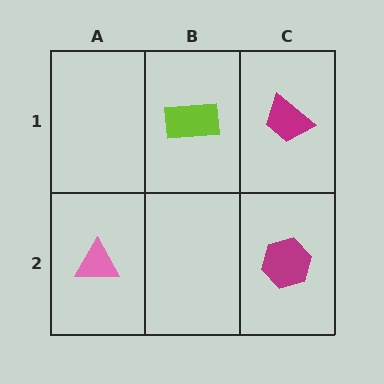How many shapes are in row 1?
2 shapes.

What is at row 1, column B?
A lime rectangle.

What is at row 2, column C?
A magenta hexagon.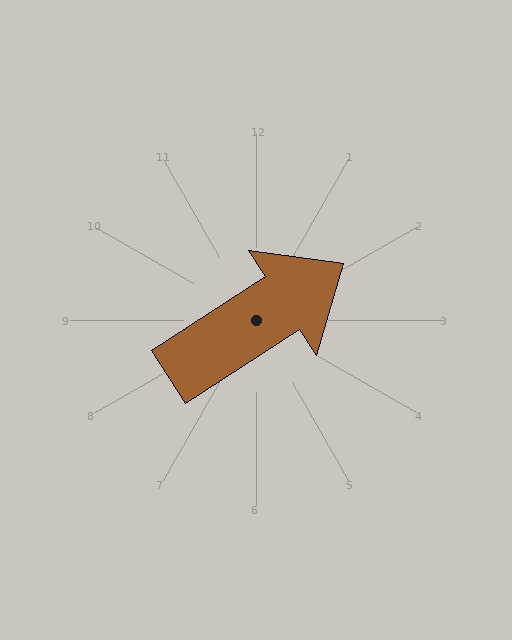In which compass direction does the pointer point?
Northeast.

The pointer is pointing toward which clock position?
Roughly 2 o'clock.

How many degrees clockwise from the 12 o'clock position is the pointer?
Approximately 57 degrees.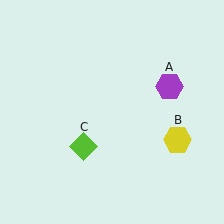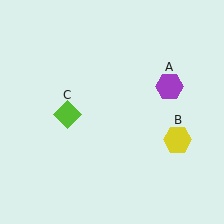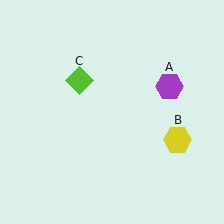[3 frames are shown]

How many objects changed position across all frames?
1 object changed position: lime diamond (object C).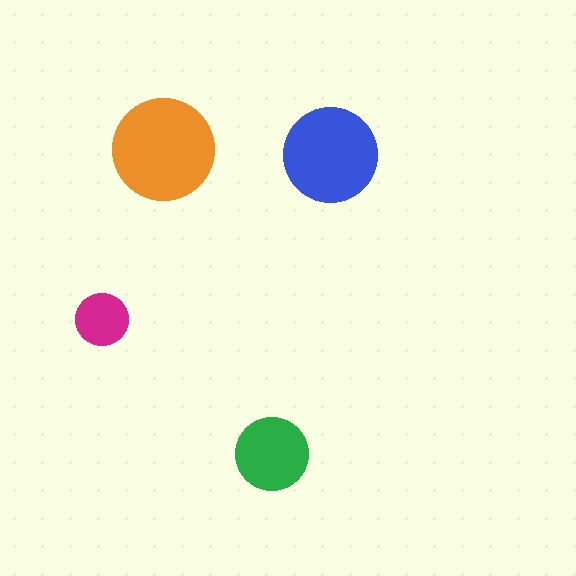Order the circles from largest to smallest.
the orange one, the blue one, the green one, the magenta one.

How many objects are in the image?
There are 4 objects in the image.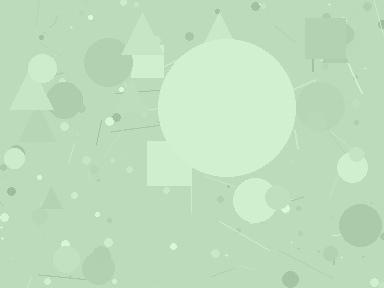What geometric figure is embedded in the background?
A circle is embedded in the background.